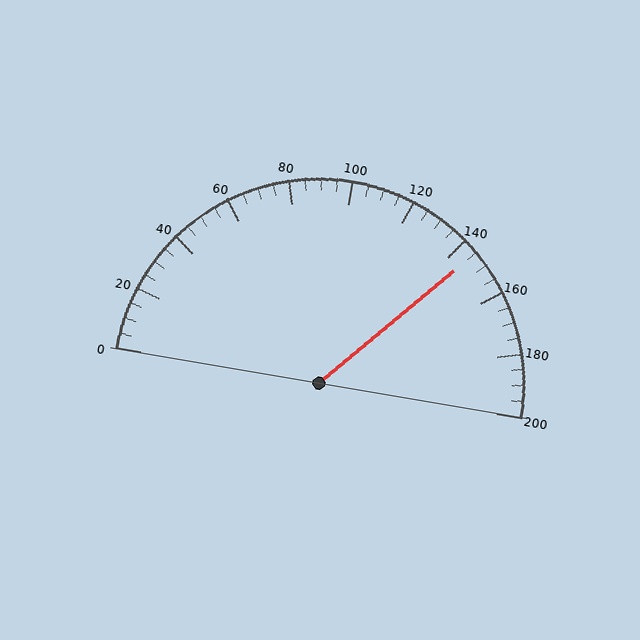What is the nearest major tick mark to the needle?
The nearest major tick mark is 140.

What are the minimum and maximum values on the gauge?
The gauge ranges from 0 to 200.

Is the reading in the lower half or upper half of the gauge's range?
The reading is in the upper half of the range (0 to 200).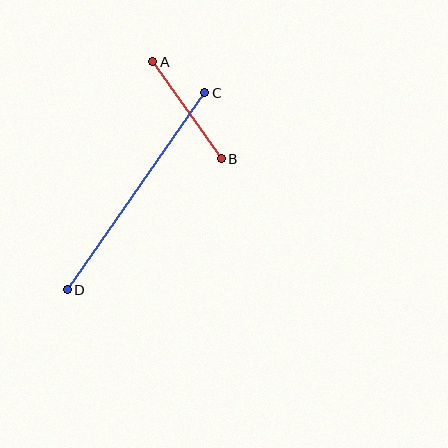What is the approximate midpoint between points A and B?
The midpoint is at approximately (187, 110) pixels.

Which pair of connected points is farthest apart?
Points C and D are farthest apart.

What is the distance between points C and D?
The distance is approximately 240 pixels.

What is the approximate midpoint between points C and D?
The midpoint is at approximately (136, 191) pixels.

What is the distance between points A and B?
The distance is approximately 119 pixels.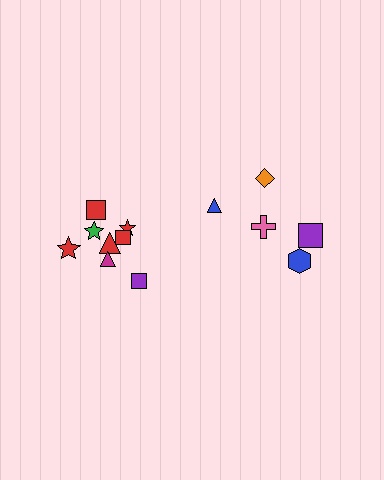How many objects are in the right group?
There are 5 objects.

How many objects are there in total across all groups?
There are 13 objects.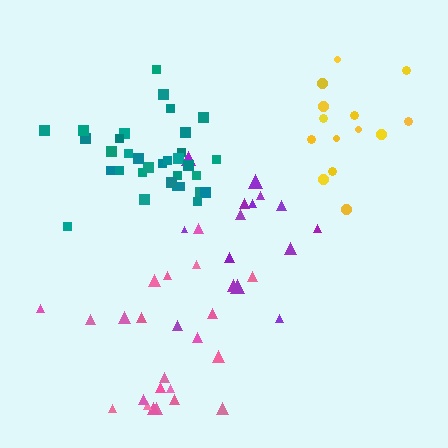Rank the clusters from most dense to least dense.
teal, yellow, pink, purple.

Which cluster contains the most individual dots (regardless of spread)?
Teal (33).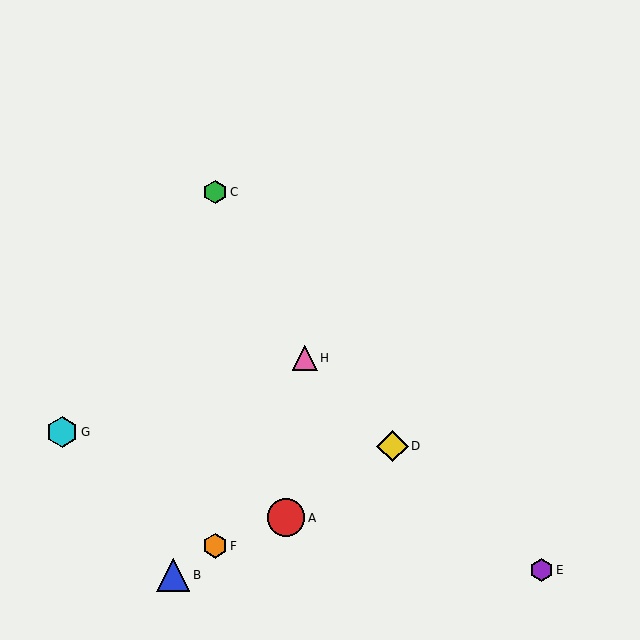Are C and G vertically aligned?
No, C is at x≈215 and G is at x≈62.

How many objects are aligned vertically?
2 objects (C, F) are aligned vertically.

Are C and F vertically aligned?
Yes, both are at x≈215.